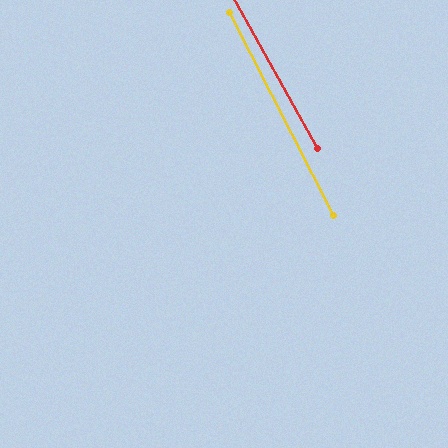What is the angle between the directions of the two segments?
Approximately 2 degrees.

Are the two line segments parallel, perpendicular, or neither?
Parallel — their directions differ by only 1.9°.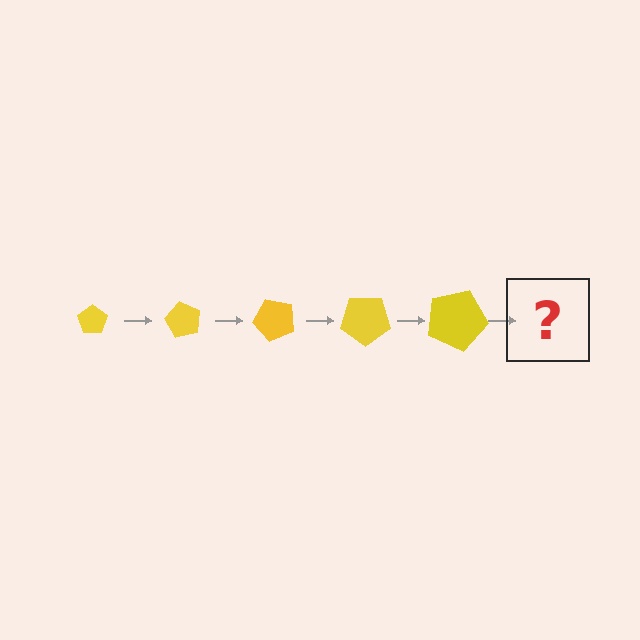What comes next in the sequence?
The next element should be a pentagon, larger than the previous one and rotated 300 degrees from the start.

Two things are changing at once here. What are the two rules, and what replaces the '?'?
The two rules are that the pentagon grows larger each step and it rotates 60 degrees each step. The '?' should be a pentagon, larger than the previous one and rotated 300 degrees from the start.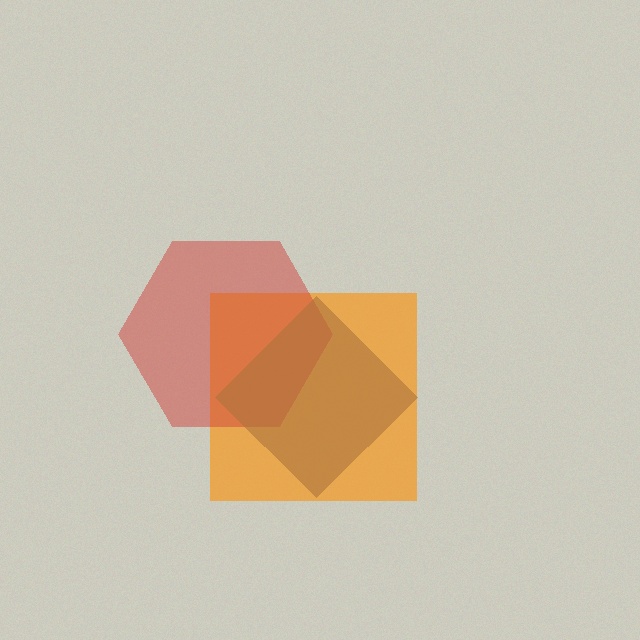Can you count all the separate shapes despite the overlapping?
Yes, there are 3 separate shapes.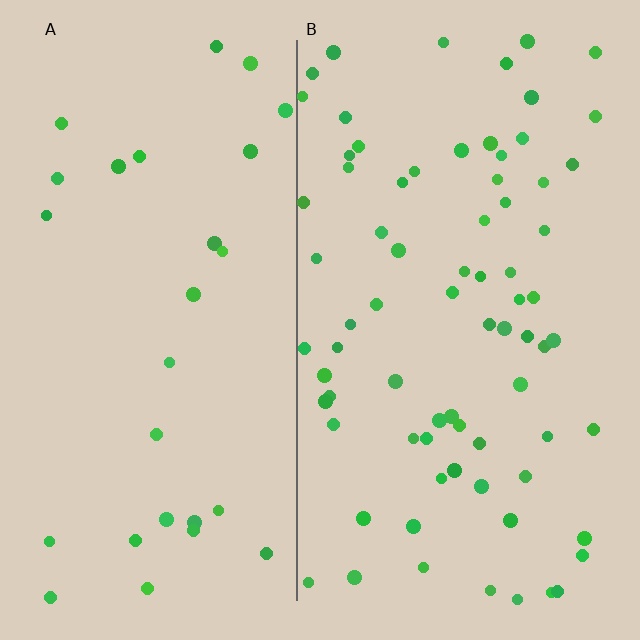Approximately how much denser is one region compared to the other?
Approximately 2.7× — region B over region A.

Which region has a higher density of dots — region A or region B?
B (the right).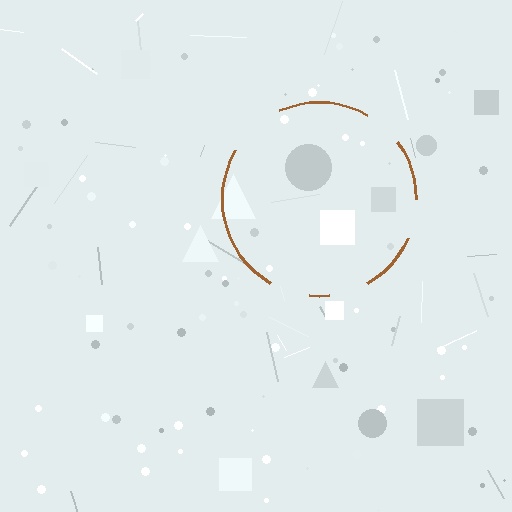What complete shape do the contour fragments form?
The contour fragments form a circle.